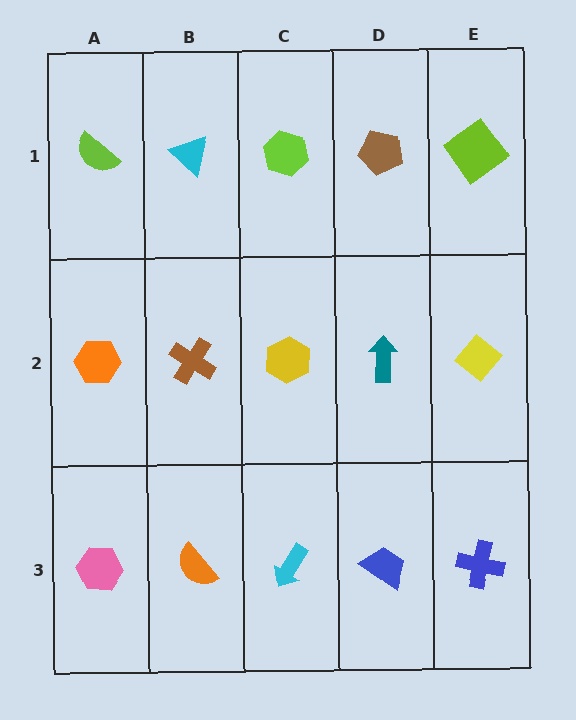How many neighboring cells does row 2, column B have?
4.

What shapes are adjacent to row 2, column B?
A cyan triangle (row 1, column B), an orange semicircle (row 3, column B), an orange hexagon (row 2, column A), a yellow hexagon (row 2, column C).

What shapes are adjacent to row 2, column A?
A lime semicircle (row 1, column A), a pink hexagon (row 3, column A), a brown cross (row 2, column B).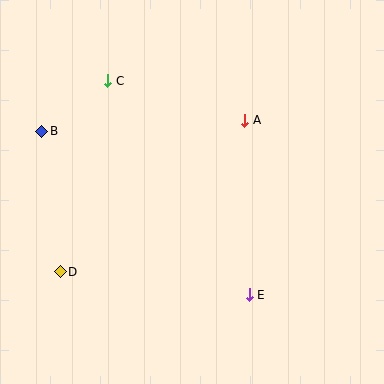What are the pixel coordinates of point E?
Point E is at (249, 295).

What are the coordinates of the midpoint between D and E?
The midpoint between D and E is at (155, 283).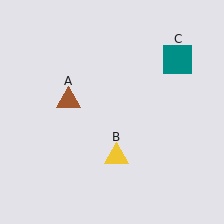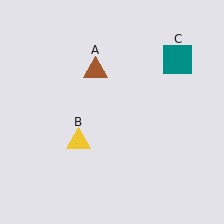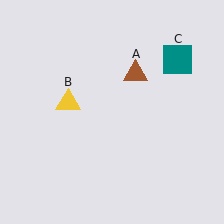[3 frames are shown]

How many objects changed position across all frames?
2 objects changed position: brown triangle (object A), yellow triangle (object B).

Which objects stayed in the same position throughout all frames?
Teal square (object C) remained stationary.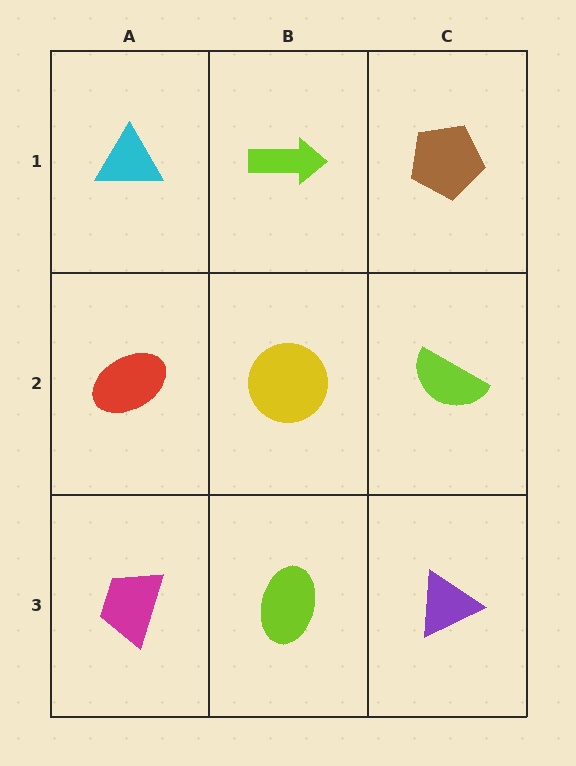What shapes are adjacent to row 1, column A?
A red ellipse (row 2, column A), a lime arrow (row 1, column B).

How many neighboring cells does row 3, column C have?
2.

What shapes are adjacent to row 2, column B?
A lime arrow (row 1, column B), a lime ellipse (row 3, column B), a red ellipse (row 2, column A), a lime semicircle (row 2, column C).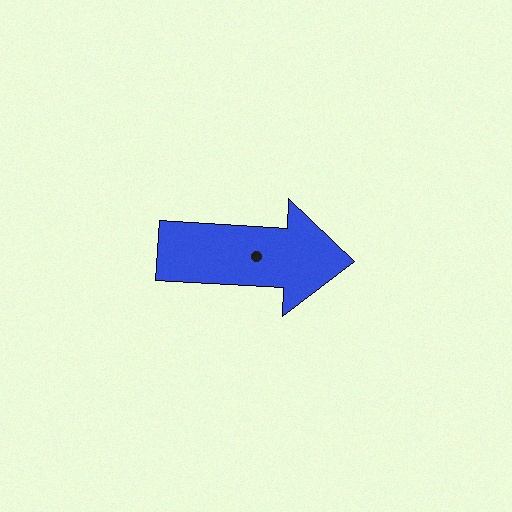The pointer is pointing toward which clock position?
Roughly 3 o'clock.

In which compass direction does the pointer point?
East.